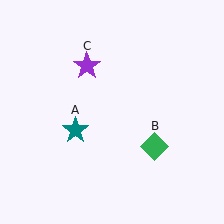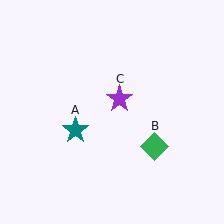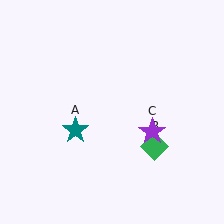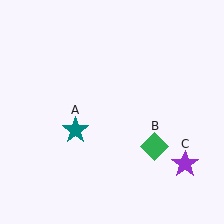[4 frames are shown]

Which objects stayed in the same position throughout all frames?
Teal star (object A) and green diamond (object B) remained stationary.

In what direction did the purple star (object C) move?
The purple star (object C) moved down and to the right.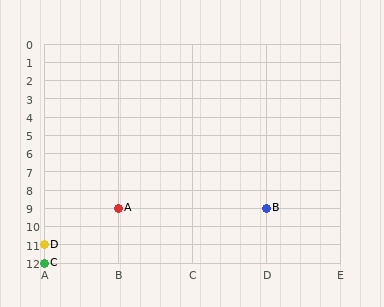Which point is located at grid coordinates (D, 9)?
Point B is at (D, 9).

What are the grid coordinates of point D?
Point D is at grid coordinates (A, 11).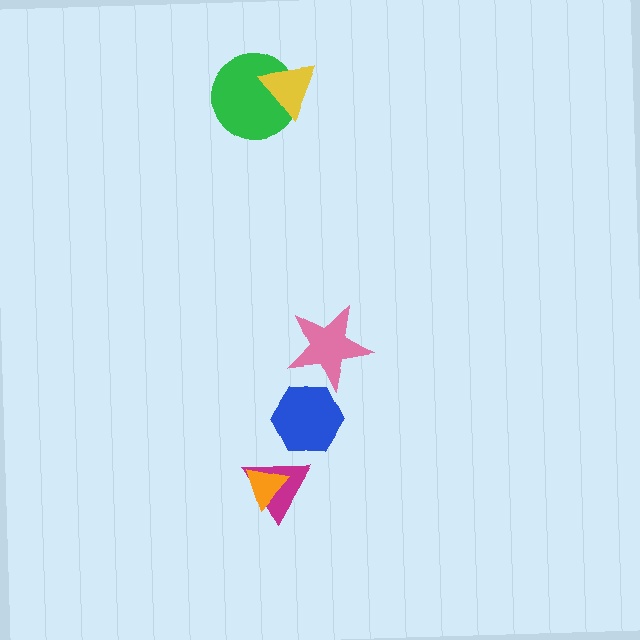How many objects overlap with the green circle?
1 object overlaps with the green circle.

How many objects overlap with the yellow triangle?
1 object overlaps with the yellow triangle.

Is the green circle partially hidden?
Yes, it is partially covered by another shape.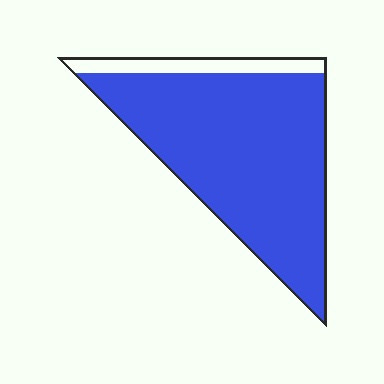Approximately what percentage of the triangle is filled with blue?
Approximately 90%.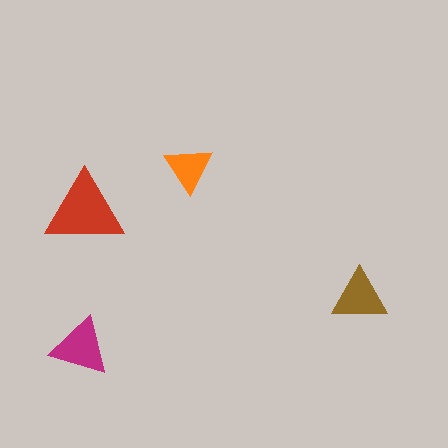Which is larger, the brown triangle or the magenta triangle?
The magenta one.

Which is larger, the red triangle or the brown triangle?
The red one.